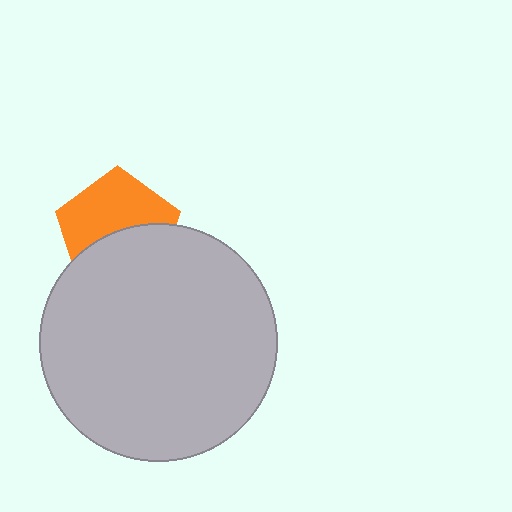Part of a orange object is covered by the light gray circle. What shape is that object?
It is a pentagon.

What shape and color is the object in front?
The object in front is a light gray circle.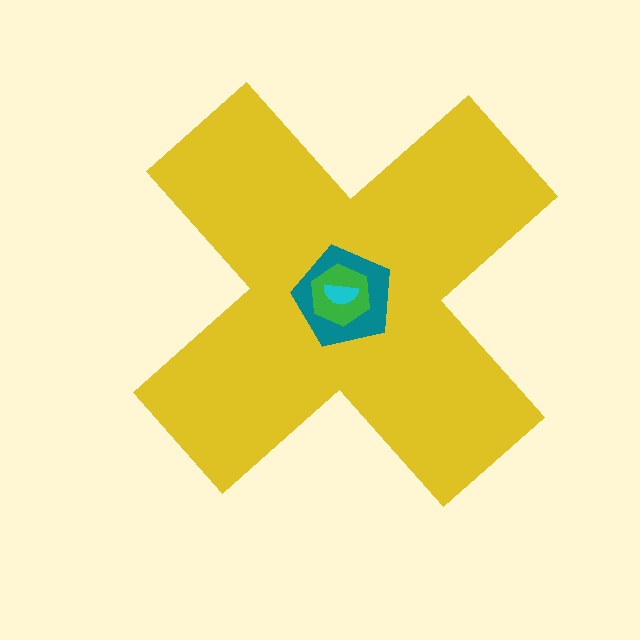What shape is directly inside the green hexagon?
The cyan semicircle.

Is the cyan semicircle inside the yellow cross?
Yes.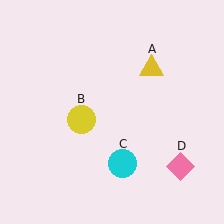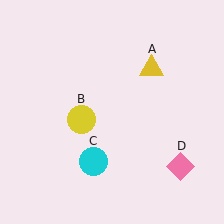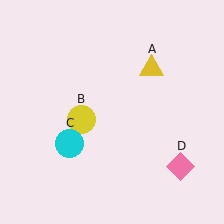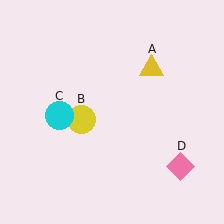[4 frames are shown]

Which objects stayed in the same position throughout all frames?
Yellow triangle (object A) and yellow circle (object B) and pink diamond (object D) remained stationary.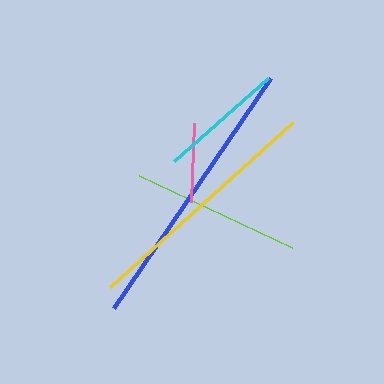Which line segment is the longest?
The blue line is the longest at approximately 279 pixels.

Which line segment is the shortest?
The pink line is the shortest at approximately 79 pixels.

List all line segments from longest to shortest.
From longest to shortest: blue, yellow, lime, cyan, pink.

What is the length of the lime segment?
The lime segment is approximately 169 pixels long.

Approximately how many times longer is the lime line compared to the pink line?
The lime line is approximately 2.1 times the length of the pink line.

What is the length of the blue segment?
The blue segment is approximately 279 pixels long.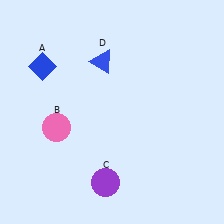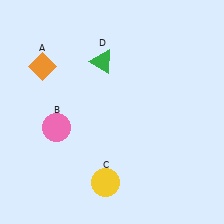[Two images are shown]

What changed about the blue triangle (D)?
In Image 1, D is blue. In Image 2, it changed to green.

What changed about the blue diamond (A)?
In Image 1, A is blue. In Image 2, it changed to orange.